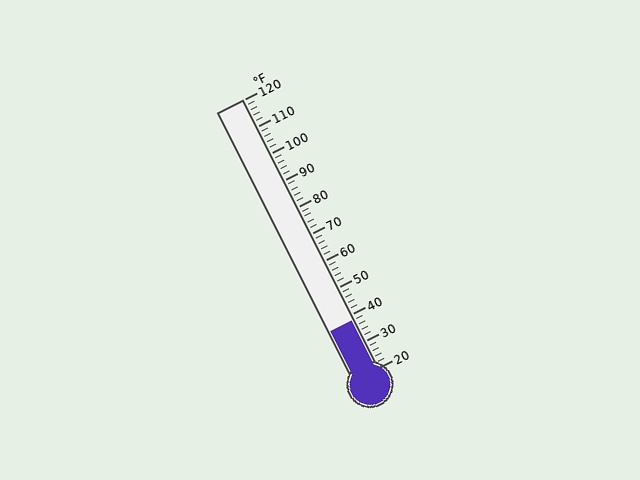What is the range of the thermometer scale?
The thermometer scale ranges from 20°F to 120°F.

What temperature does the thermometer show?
The thermometer shows approximately 38°F.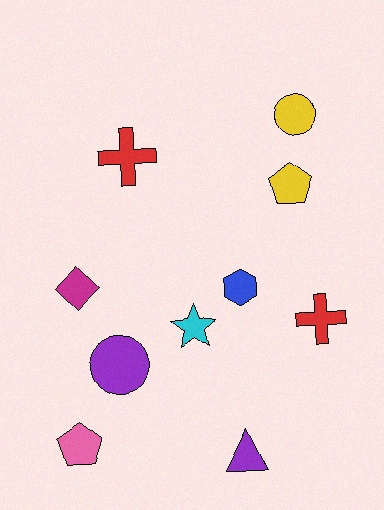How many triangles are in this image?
There is 1 triangle.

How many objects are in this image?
There are 10 objects.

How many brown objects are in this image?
There are no brown objects.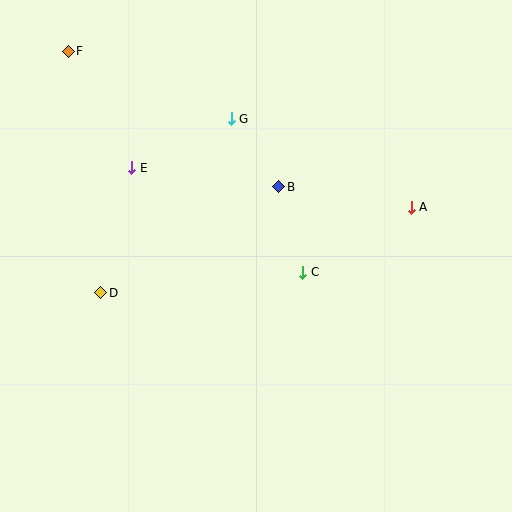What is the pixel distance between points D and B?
The distance between D and B is 207 pixels.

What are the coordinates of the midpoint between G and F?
The midpoint between G and F is at (150, 85).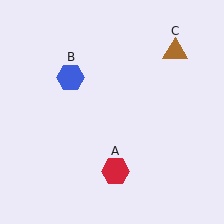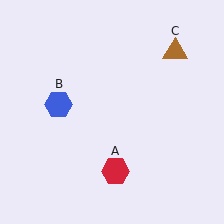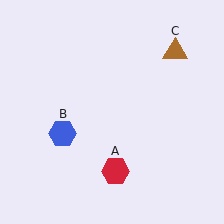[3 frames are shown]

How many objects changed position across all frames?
1 object changed position: blue hexagon (object B).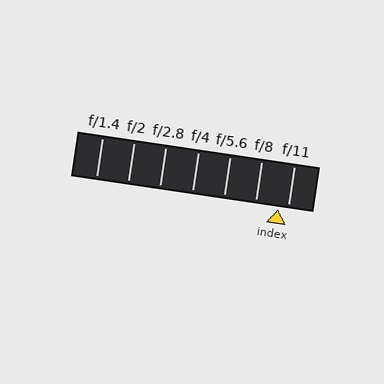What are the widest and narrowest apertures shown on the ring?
The widest aperture shown is f/1.4 and the narrowest is f/11.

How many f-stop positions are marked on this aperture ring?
There are 7 f-stop positions marked.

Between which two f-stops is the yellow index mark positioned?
The index mark is between f/8 and f/11.